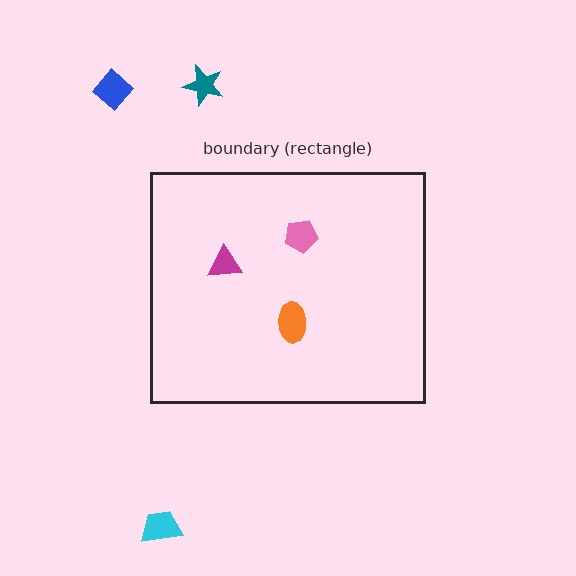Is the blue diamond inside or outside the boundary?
Outside.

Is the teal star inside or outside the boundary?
Outside.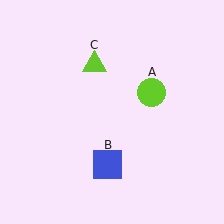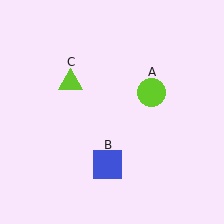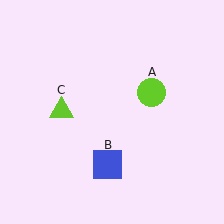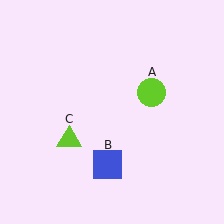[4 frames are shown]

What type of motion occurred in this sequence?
The lime triangle (object C) rotated counterclockwise around the center of the scene.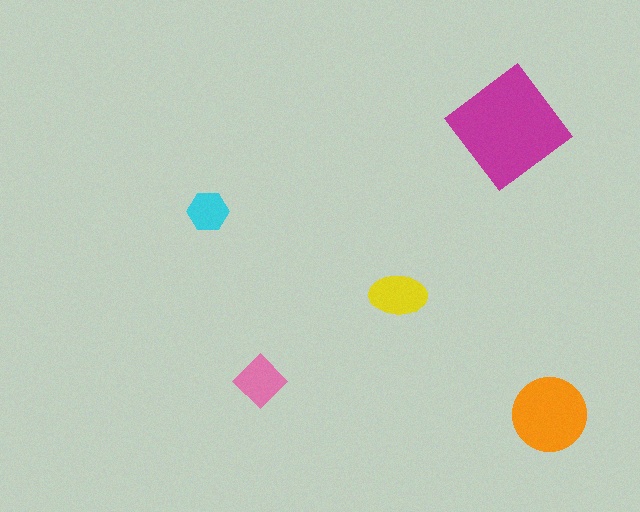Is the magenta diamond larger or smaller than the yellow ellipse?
Larger.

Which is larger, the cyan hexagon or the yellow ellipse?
The yellow ellipse.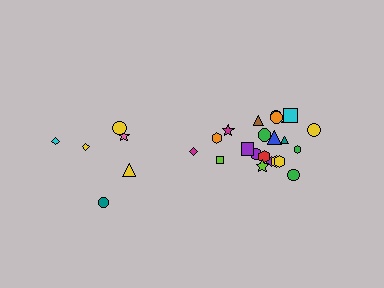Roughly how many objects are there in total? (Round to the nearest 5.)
Roughly 30 objects in total.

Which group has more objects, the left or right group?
The right group.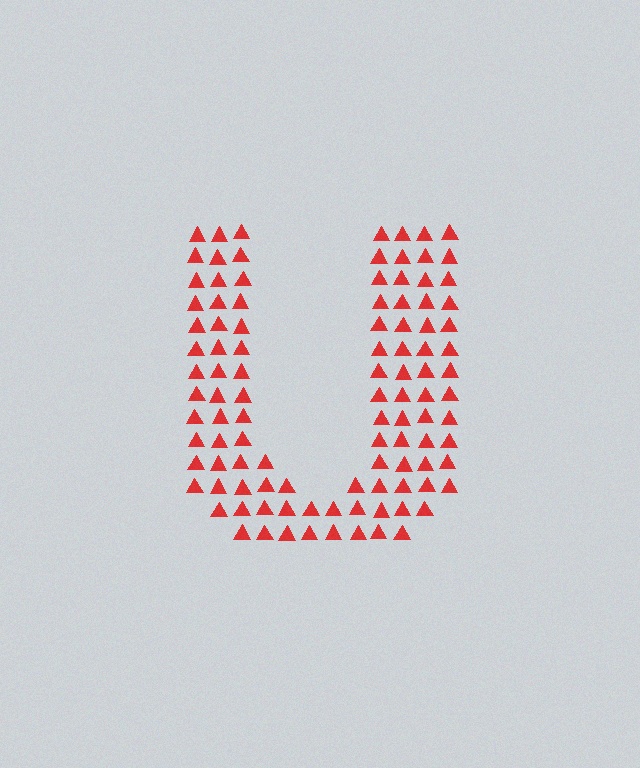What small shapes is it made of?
It is made of small triangles.